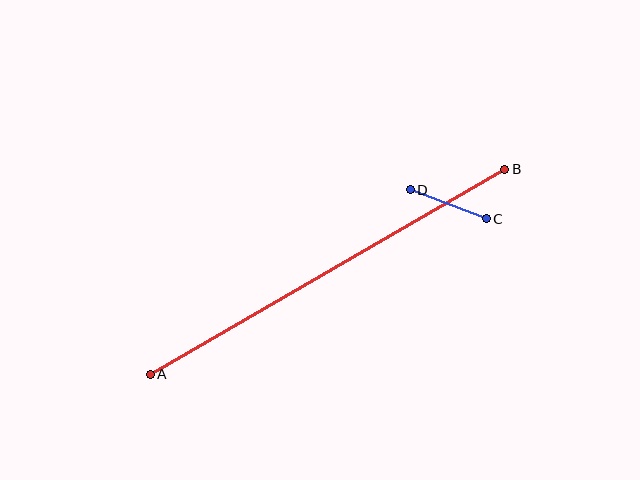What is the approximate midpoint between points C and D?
The midpoint is at approximately (448, 204) pixels.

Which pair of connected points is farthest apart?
Points A and B are farthest apart.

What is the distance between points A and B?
The distance is approximately 410 pixels.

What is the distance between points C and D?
The distance is approximately 81 pixels.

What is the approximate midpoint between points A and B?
The midpoint is at approximately (327, 272) pixels.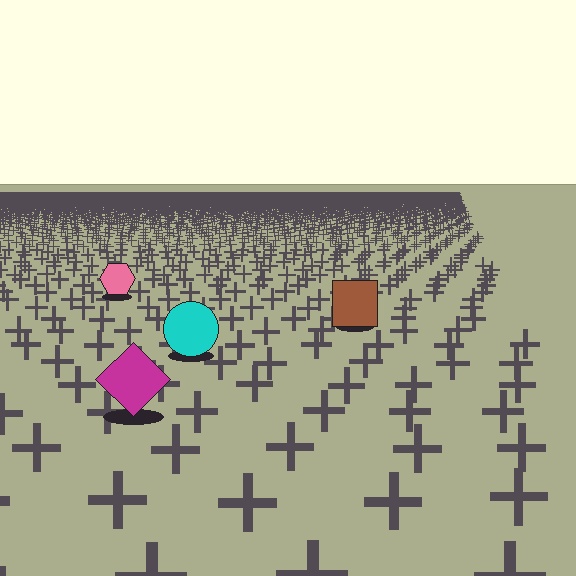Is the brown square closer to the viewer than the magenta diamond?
No. The magenta diamond is closer — you can tell from the texture gradient: the ground texture is coarser near it.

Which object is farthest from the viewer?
The pink hexagon is farthest from the viewer. It appears smaller and the ground texture around it is denser.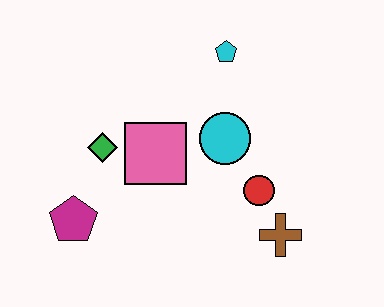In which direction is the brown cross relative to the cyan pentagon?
The brown cross is below the cyan pentagon.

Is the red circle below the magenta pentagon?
No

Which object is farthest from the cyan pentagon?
The magenta pentagon is farthest from the cyan pentagon.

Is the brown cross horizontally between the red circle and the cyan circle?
No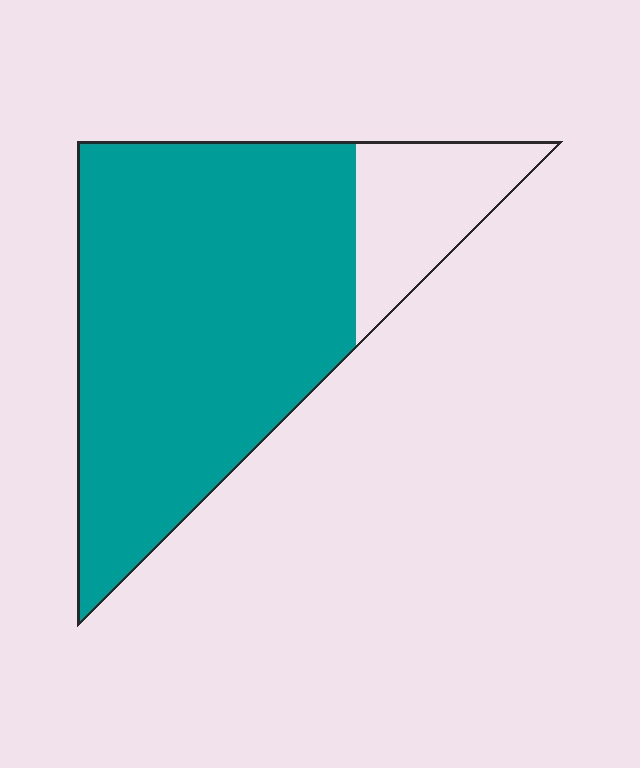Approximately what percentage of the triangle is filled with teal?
Approximately 80%.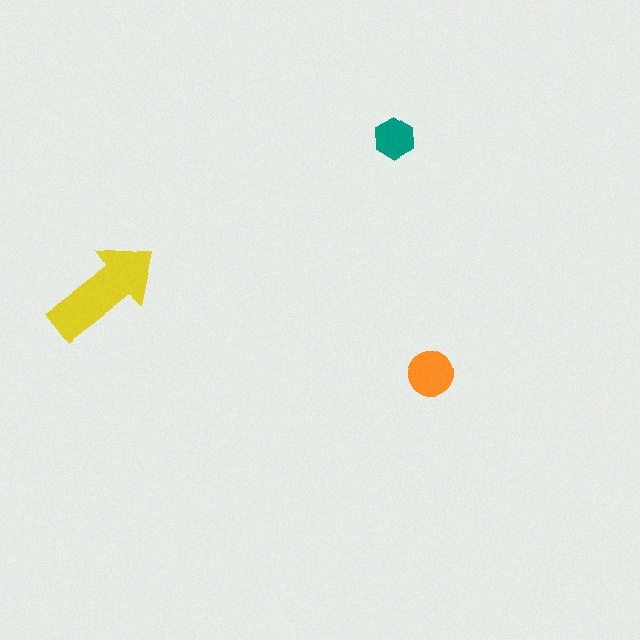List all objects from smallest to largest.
The teal hexagon, the orange circle, the yellow arrow.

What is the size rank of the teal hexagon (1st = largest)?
3rd.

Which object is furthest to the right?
The orange circle is rightmost.